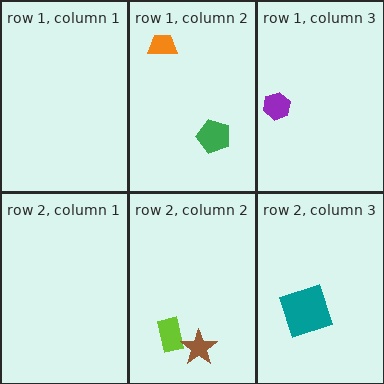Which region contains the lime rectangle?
The row 2, column 2 region.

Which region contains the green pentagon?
The row 1, column 2 region.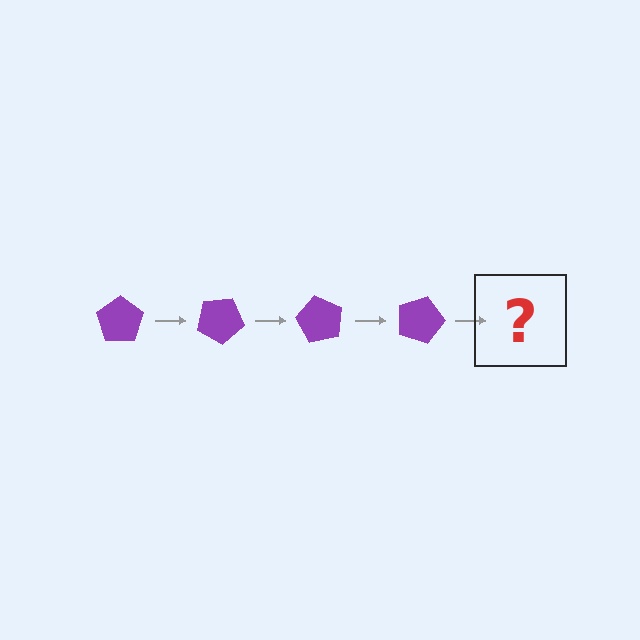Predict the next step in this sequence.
The next step is a purple pentagon rotated 120 degrees.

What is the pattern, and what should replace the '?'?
The pattern is that the pentagon rotates 30 degrees each step. The '?' should be a purple pentagon rotated 120 degrees.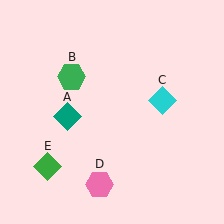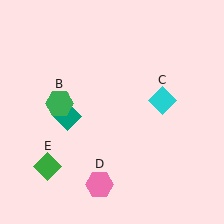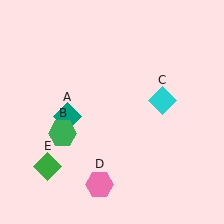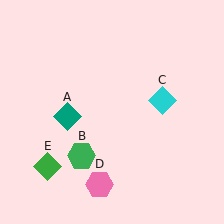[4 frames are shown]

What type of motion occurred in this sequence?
The green hexagon (object B) rotated counterclockwise around the center of the scene.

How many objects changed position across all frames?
1 object changed position: green hexagon (object B).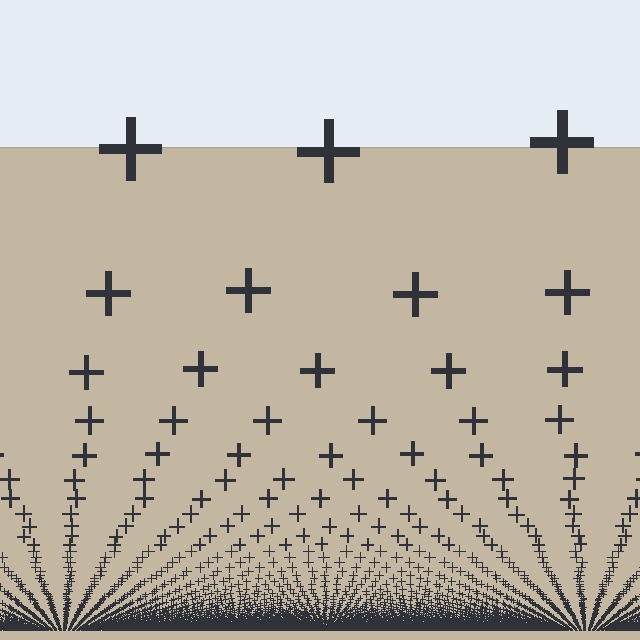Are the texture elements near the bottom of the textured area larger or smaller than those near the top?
Smaller. The gradient is inverted — elements near the bottom are smaller and denser.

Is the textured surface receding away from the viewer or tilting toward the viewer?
The surface appears to tilt toward the viewer. Texture elements get larger and sparser toward the top.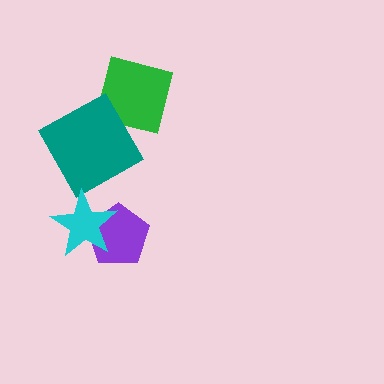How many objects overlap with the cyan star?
1 object overlaps with the cyan star.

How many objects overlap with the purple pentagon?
1 object overlaps with the purple pentagon.